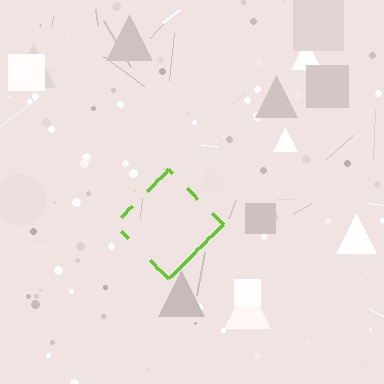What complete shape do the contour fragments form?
The contour fragments form a diamond.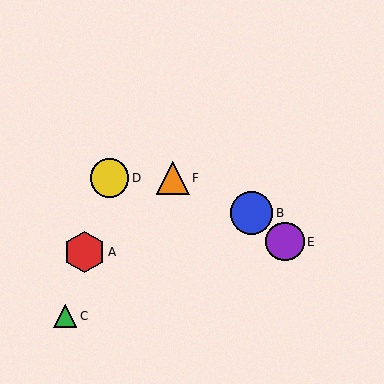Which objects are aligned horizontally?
Objects D, F are aligned horizontally.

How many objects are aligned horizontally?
2 objects (D, F) are aligned horizontally.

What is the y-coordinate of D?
Object D is at y≈178.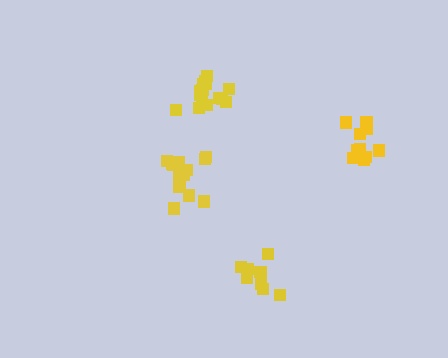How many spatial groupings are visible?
There are 4 spatial groupings.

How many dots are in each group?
Group 1: 10 dots, Group 2: 15 dots, Group 3: 9 dots, Group 4: 15 dots (49 total).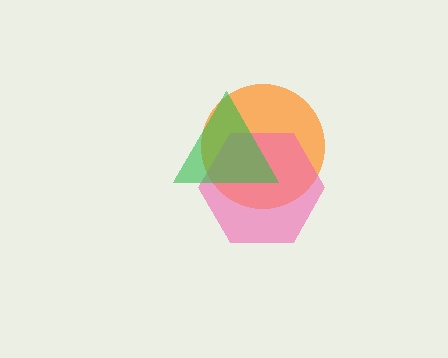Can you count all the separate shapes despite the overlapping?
Yes, there are 3 separate shapes.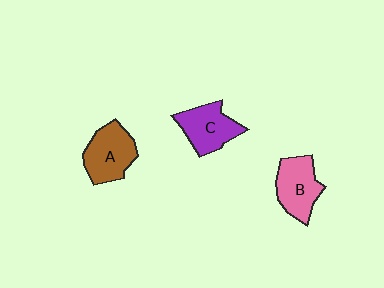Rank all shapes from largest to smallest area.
From largest to smallest: A (brown), B (pink), C (purple).